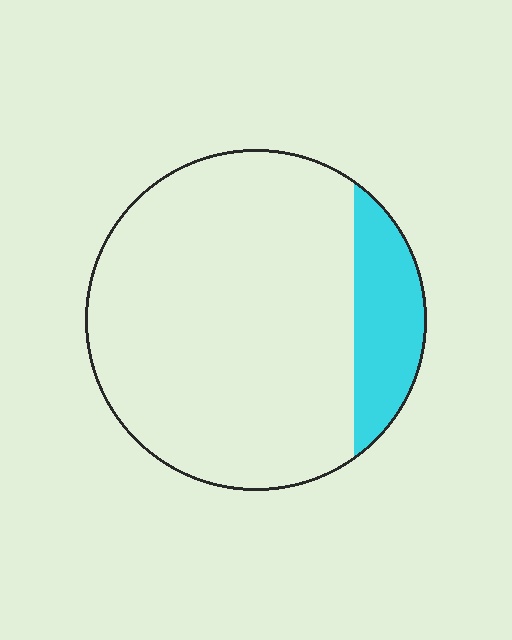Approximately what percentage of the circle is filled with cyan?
Approximately 15%.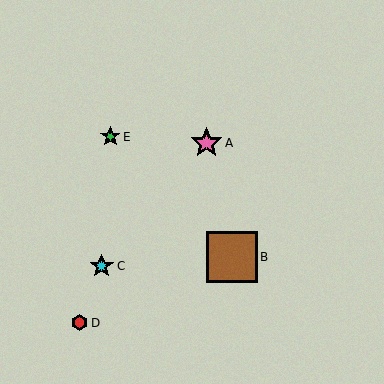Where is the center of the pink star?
The center of the pink star is at (207, 143).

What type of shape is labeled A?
Shape A is a pink star.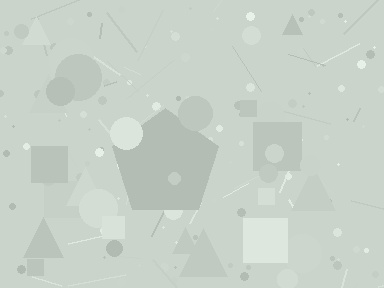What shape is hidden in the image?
A pentagon is hidden in the image.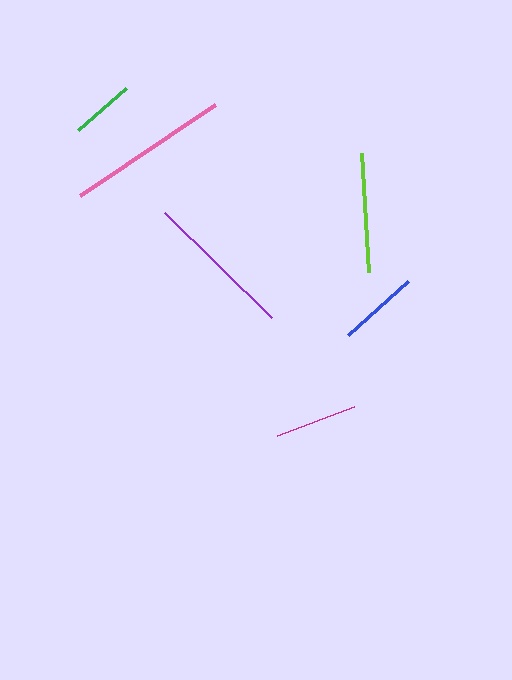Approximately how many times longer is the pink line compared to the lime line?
The pink line is approximately 1.4 times the length of the lime line.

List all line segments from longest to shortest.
From longest to shortest: pink, purple, lime, magenta, blue, green.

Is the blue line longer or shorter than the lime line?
The lime line is longer than the blue line.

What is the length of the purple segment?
The purple segment is approximately 150 pixels long.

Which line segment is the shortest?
The green line is the shortest at approximately 64 pixels.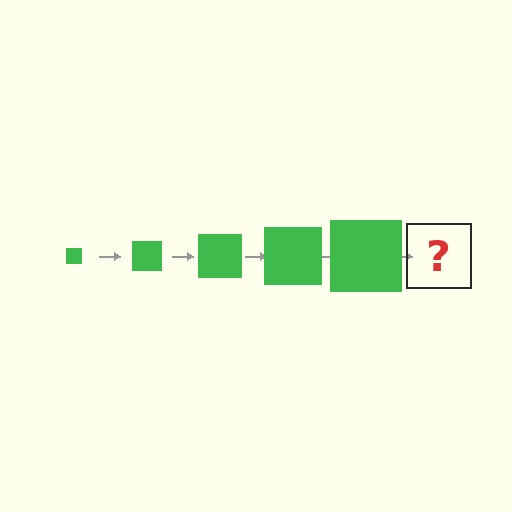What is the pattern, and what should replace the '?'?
The pattern is that the square gets progressively larger each step. The '?' should be a green square, larger than the previous one.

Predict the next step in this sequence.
The next step is a green square, larger than the previous one.